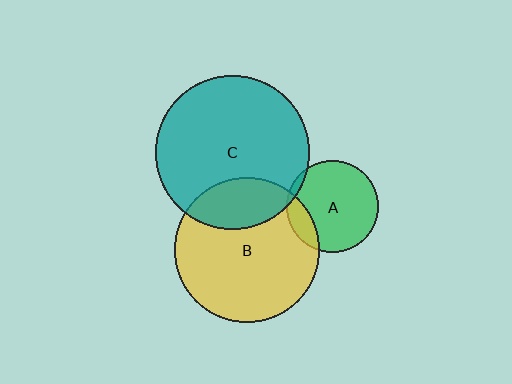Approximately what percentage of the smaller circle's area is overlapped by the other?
Approximately 25%.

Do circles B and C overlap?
Yes.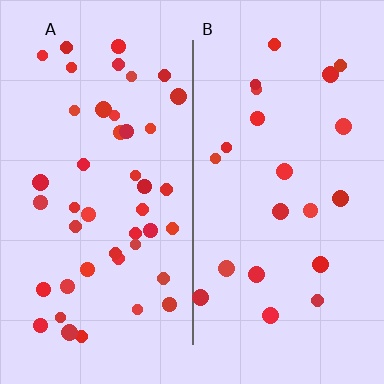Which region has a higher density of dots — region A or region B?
A (the left).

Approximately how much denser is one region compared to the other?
Approximately 2.0× — region A over region B.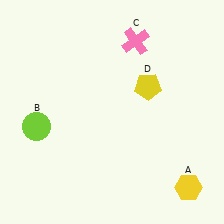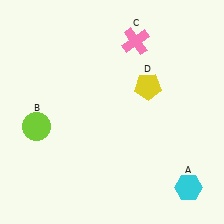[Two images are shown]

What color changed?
The hexagon (A) changed from yellow in Image 1 to cyan in Image 2.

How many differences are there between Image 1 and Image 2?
There is 1 difference between the two images.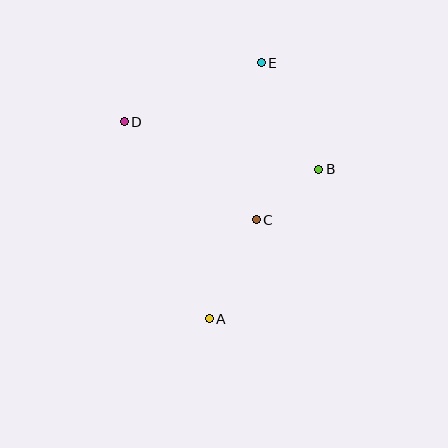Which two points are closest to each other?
Points B and C are closest to each other.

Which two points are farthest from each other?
Points A and E are farthest from each other.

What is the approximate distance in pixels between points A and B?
The distance between A and B is approximately 186 pixels.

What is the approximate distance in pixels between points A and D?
The distance between A and D is approximately 214 pixels.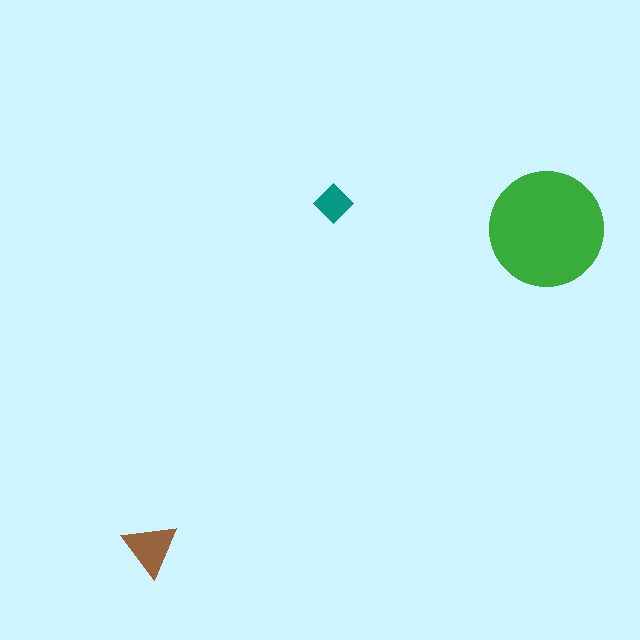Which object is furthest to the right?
The green circle is rightmost.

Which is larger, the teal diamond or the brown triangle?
The brown triangle.